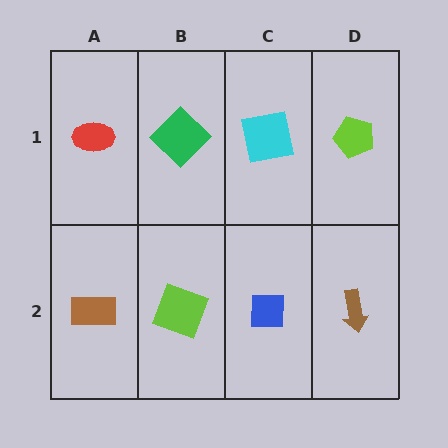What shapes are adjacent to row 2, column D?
A lime pentagon (row 1, column D), a blue square (row 2, column C).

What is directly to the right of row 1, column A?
A green diamond.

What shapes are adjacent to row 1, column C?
A blue square (row 2, column C), a green diamond (row 1, column B), a lime pentagon (row 1, column D).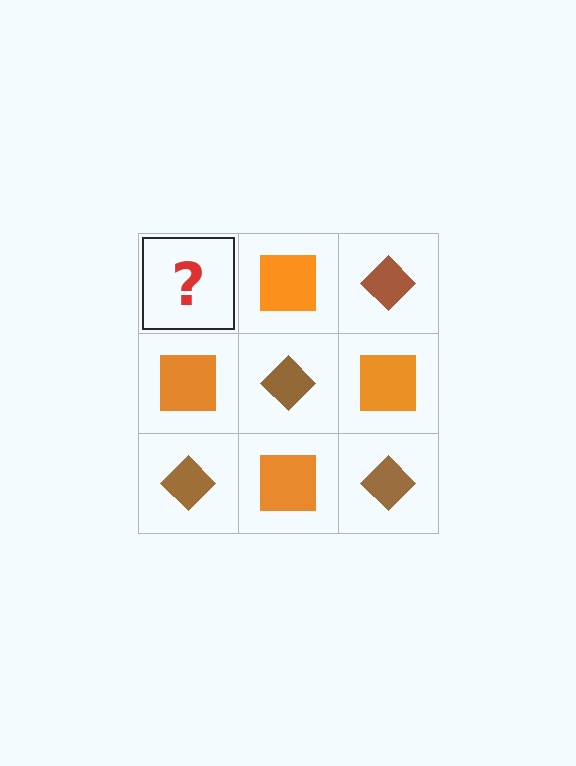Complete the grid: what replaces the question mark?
The question mark should be replaced with a brown diamond.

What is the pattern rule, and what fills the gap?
The rule is that it alternates brown diamond and orange square in a checkerboard pattern. The gap should be filled with a brown diamond.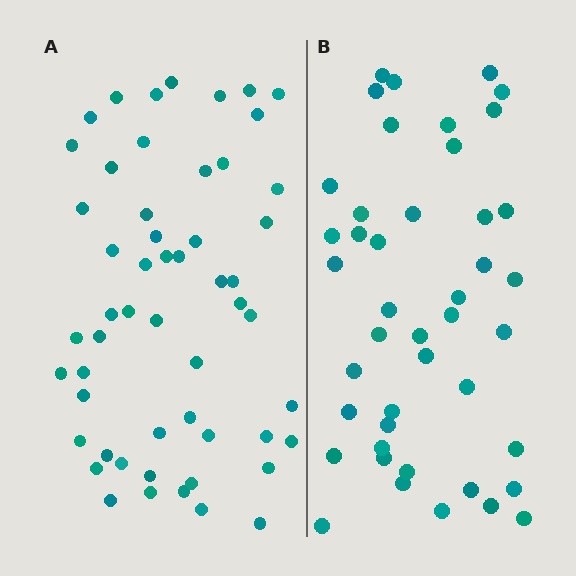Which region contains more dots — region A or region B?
Region A (the left region) has more dots.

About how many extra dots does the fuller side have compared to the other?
Region A has roughly 10 or so more dots than region B.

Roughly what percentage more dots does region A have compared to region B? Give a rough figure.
About 25% more.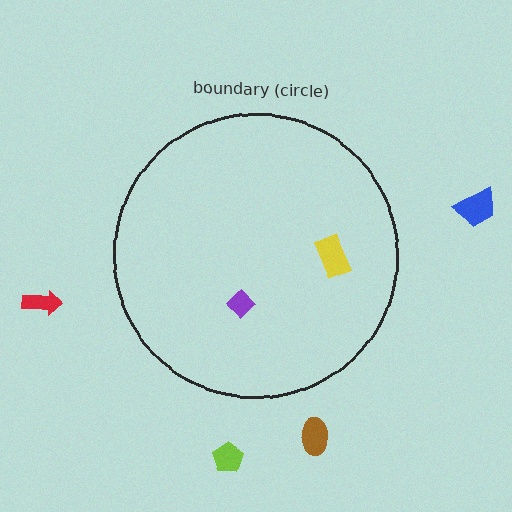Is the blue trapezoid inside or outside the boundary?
Outside.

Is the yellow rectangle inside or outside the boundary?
Inside.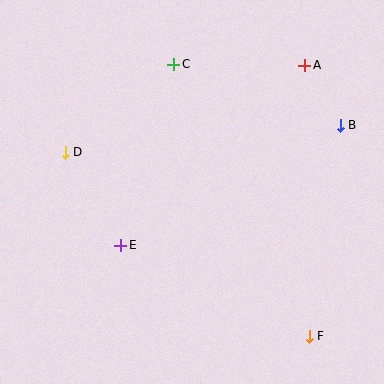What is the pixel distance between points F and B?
The distance between F and B is 213 pixels.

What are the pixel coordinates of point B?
Point B is at (340, 125).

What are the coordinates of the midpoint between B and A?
The midpoint between B and A is at (322, 95).